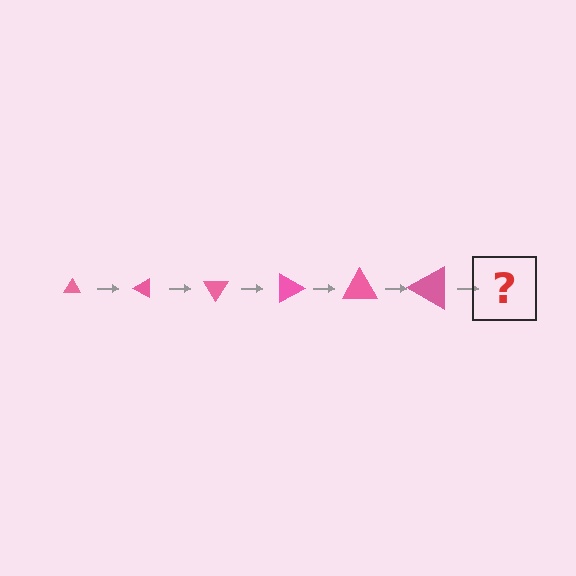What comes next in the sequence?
The next element should be a triangle, larger than the previous one and rotated 180 degrees from the start.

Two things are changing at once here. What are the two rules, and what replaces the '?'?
The two rules are that the triangle grows larger each step and it rotates 30 degrees each step. The '?' should be a triangle, larger than the previous one and rotated 180 degrees from the start.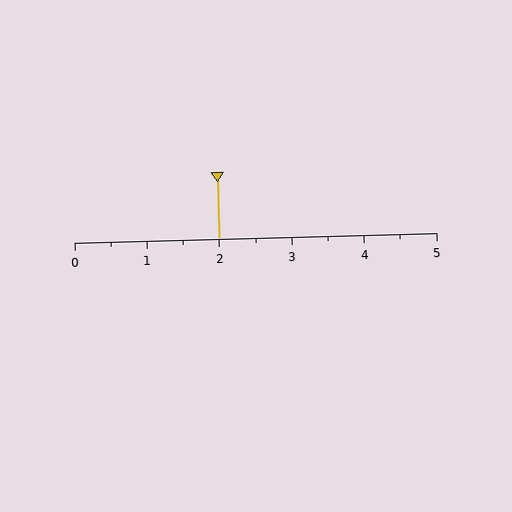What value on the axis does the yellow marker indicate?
The marker indicates approximately 2.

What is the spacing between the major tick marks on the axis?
The major ticks are spaced 1 apart.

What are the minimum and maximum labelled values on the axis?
The axis runs from 0 to 5.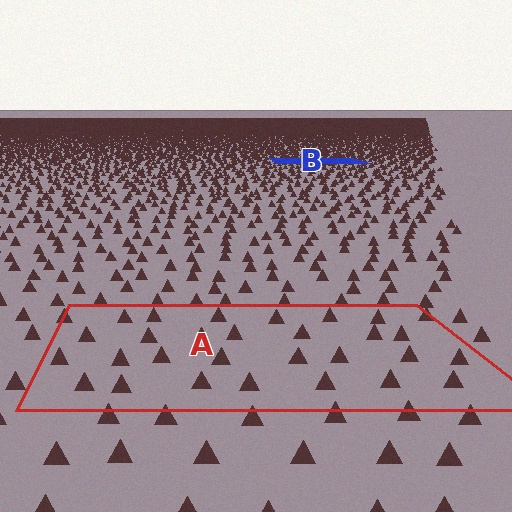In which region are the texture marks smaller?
The texture marks are smaller in region B, because it is farther away.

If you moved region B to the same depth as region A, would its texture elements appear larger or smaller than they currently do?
They would appear larger. At a closer depth, the same texture elements are projected at a bigger on-screen size.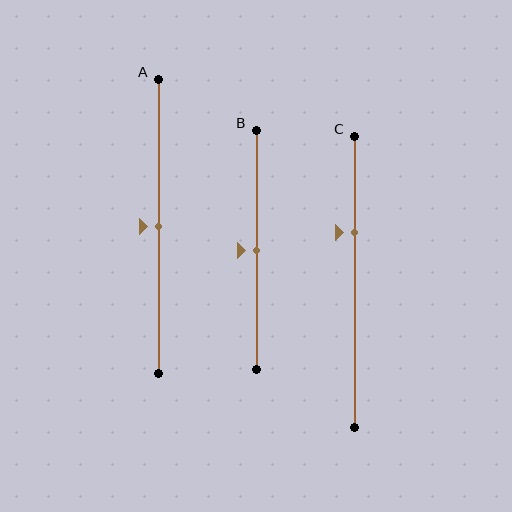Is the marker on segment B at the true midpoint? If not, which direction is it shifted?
Yes, the marker on segment B is at the true midpoint.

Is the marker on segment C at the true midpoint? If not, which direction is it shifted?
No, the marker on segment C is shifted upward by about 17% of the segment length.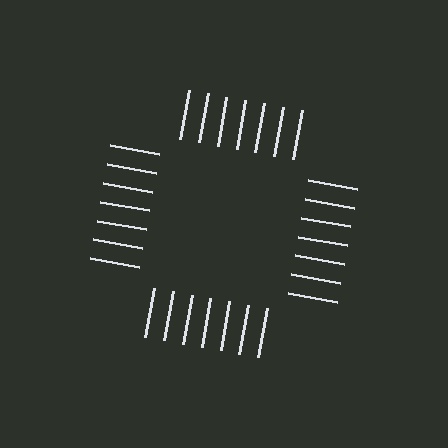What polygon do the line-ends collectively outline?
An illusory square — the line segments terminate on its edges but no continuous stroke is drawn.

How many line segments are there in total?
28 — 7 along each of the 4 edges.